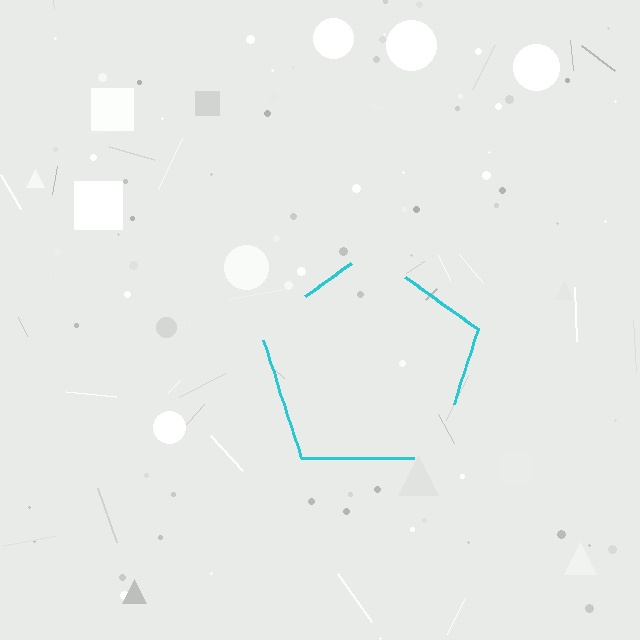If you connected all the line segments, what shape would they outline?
They would outline a pentagon.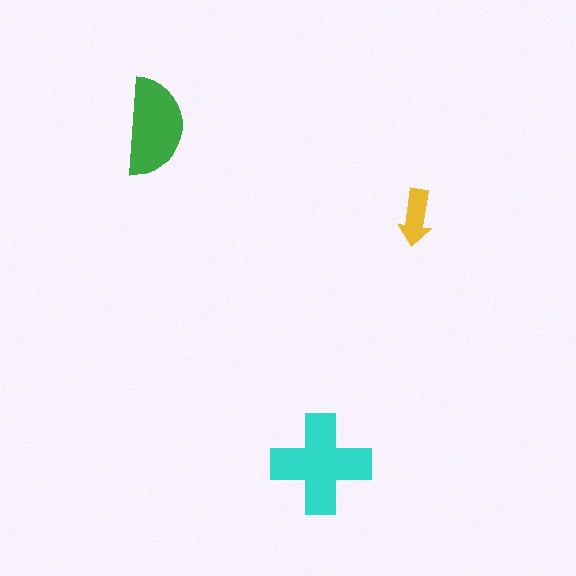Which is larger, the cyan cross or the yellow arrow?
The cyan cross.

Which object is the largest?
The cyan cross.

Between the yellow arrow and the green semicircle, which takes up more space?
The green semicircle.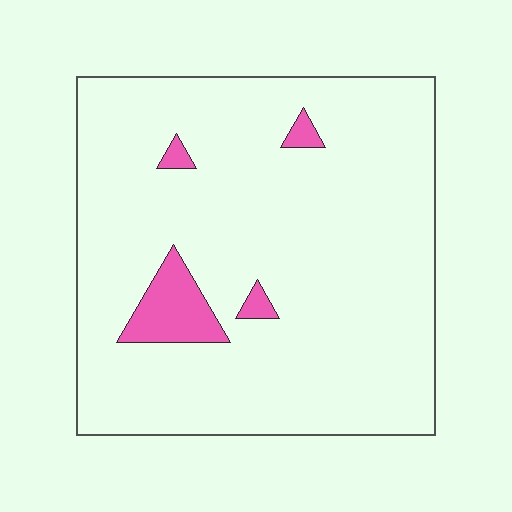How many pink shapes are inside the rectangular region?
4.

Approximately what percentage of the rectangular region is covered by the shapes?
Approximately 5%.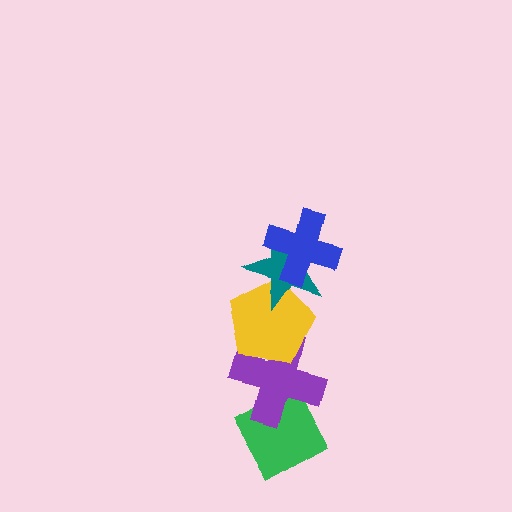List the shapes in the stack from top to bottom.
From top to bottom: the blue cross, the teal star, the yellow pentagon, the purple cross, the green diamond.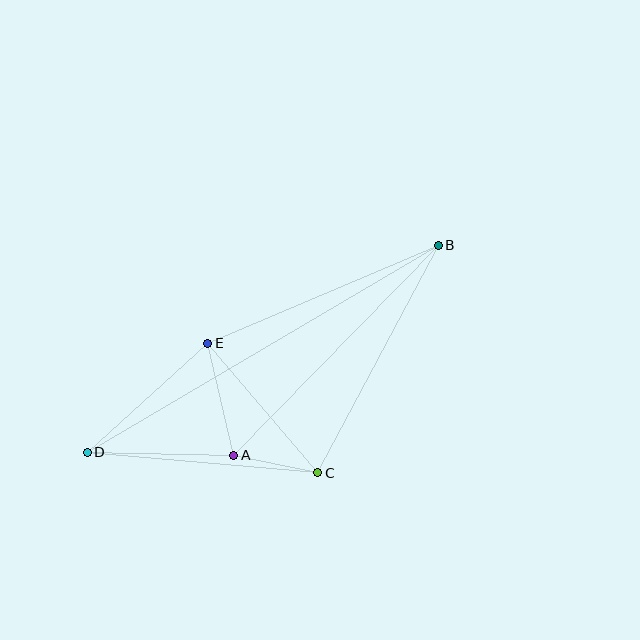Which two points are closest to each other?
Points A and C are closest to each other.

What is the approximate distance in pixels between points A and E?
The distance between A and E is approximately 115 pixels.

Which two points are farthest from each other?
Points B and D are farthest from each other.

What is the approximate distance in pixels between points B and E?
The distance between B and E is approximately 250 pixels.